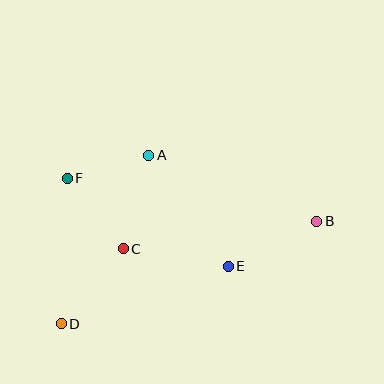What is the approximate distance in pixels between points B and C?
The distance between B and C is approximately 195 pixels.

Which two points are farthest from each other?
Points B and D are farthest from each other.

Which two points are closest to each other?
Points A and F are closest to each other.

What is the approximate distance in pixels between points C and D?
The distance between C and D is approximately 97 pixels.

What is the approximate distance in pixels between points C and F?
The distance between C and F is approximately 90 pixels.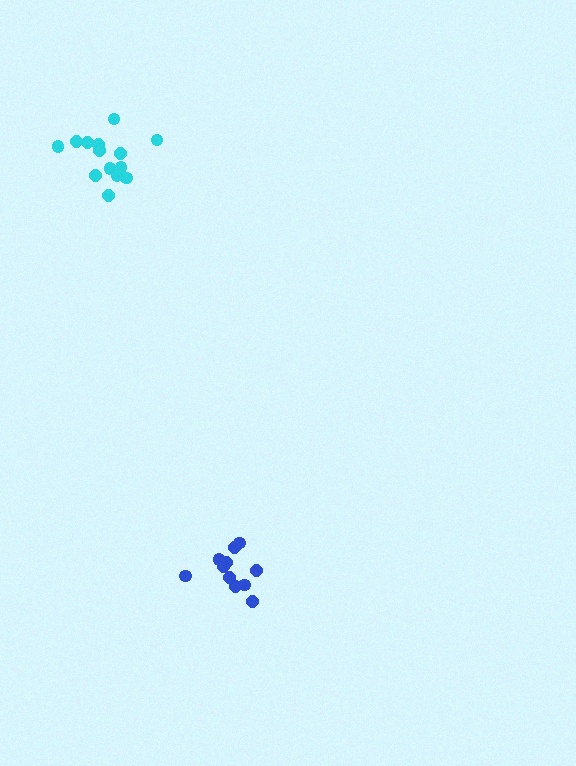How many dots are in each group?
Group 1: 11 dots, Group 2: 14 dots (25 total).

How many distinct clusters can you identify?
There are 2 distinct clusters.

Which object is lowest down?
The blue cluster is bottommost.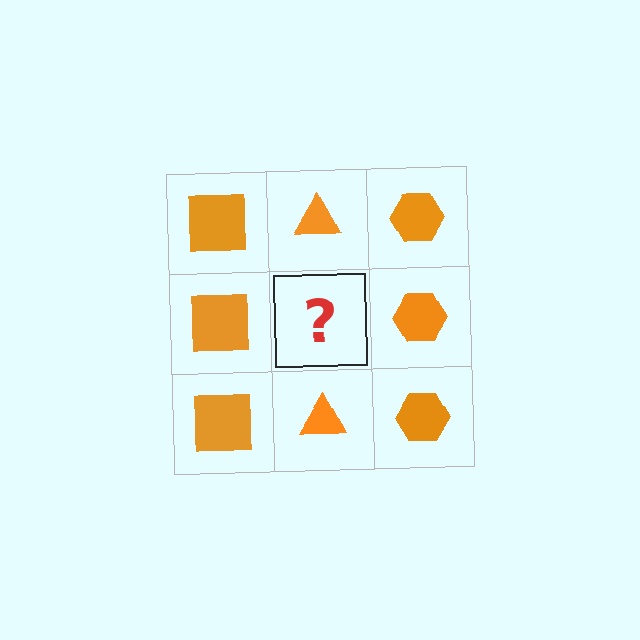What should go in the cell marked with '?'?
The missing cell should contain an orange triangle.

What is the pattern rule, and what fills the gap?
The rule is that each column has a consistent shape. The gap should be filled with an orange triangle.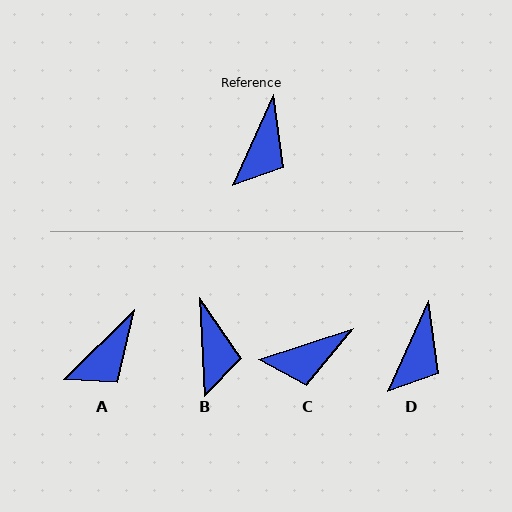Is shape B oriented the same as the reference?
No, it is off by about 27 degrees.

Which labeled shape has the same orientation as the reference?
D.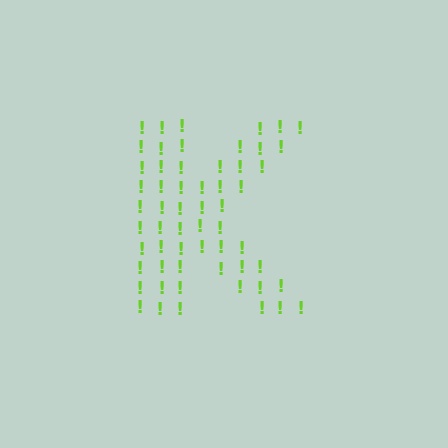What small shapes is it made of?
It is made of small exclamation marks.